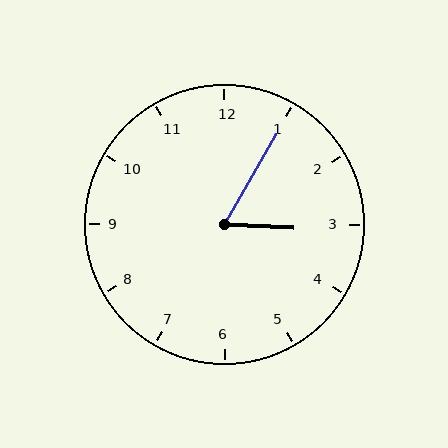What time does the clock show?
3:05.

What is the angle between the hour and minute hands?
Approximately 62 degrees.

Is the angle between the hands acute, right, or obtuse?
It is acute.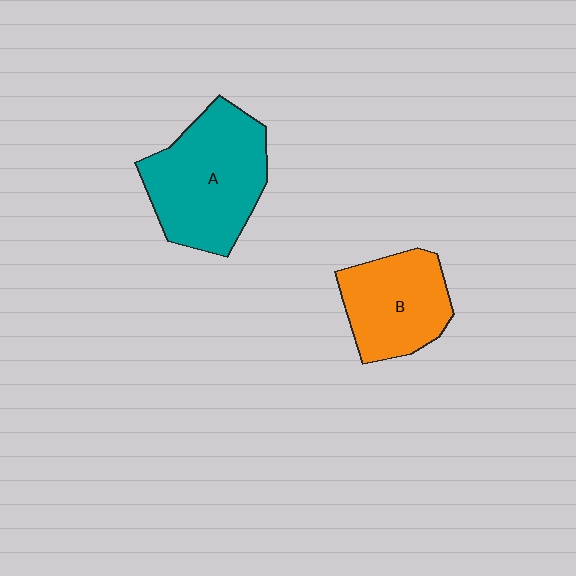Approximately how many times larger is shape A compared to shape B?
Approximately 1.4 times.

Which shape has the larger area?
Shape A (teal).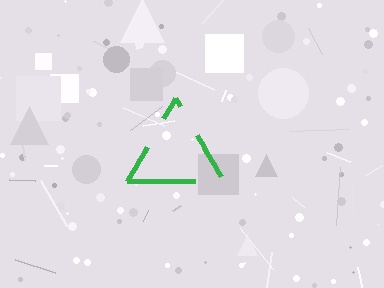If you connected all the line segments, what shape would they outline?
They would outline a triangle.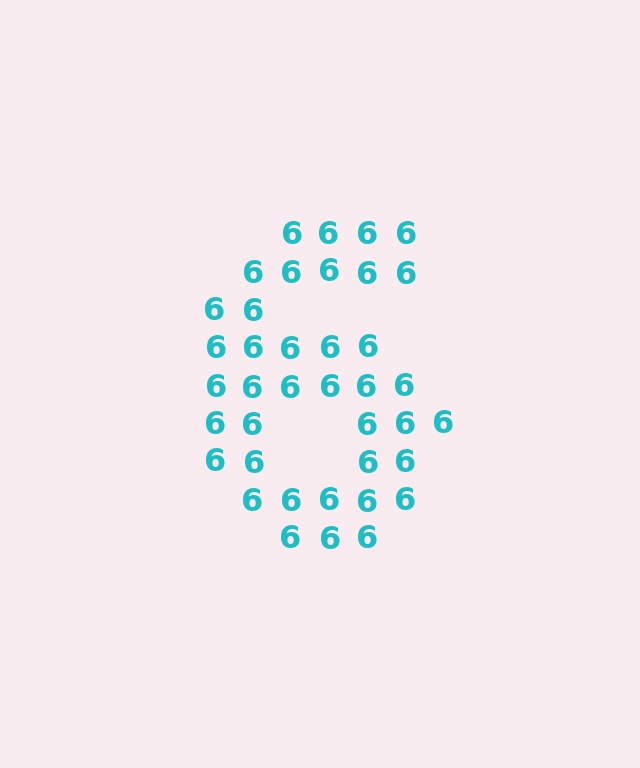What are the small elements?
The small elements are digit 6's.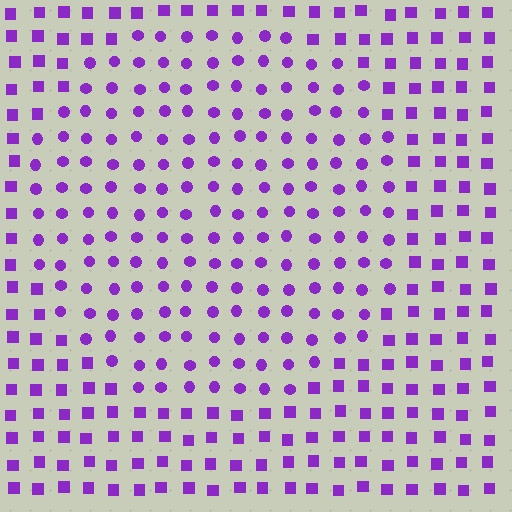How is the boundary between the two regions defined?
The boundary is defined by a change in element shape: circles inside vs. squares outside. All elements share the same color and spacing.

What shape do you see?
I see a circle.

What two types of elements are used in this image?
The image uses circles inside the circle region and squares outside it.